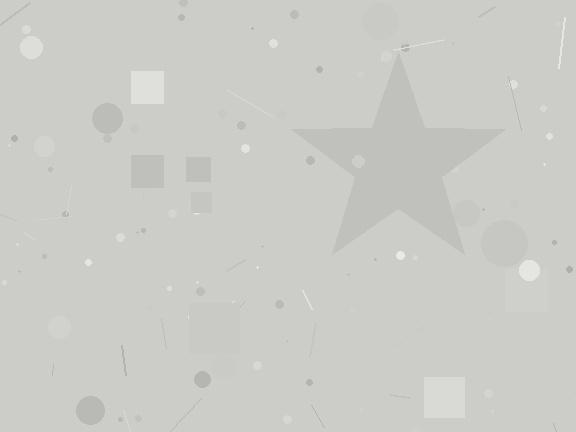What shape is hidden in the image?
A star is hidden in the image.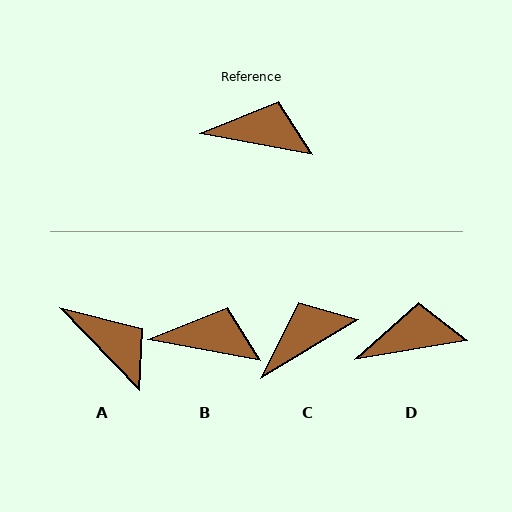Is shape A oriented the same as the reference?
No, it is off by about 35 degrees.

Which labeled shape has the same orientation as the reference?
B.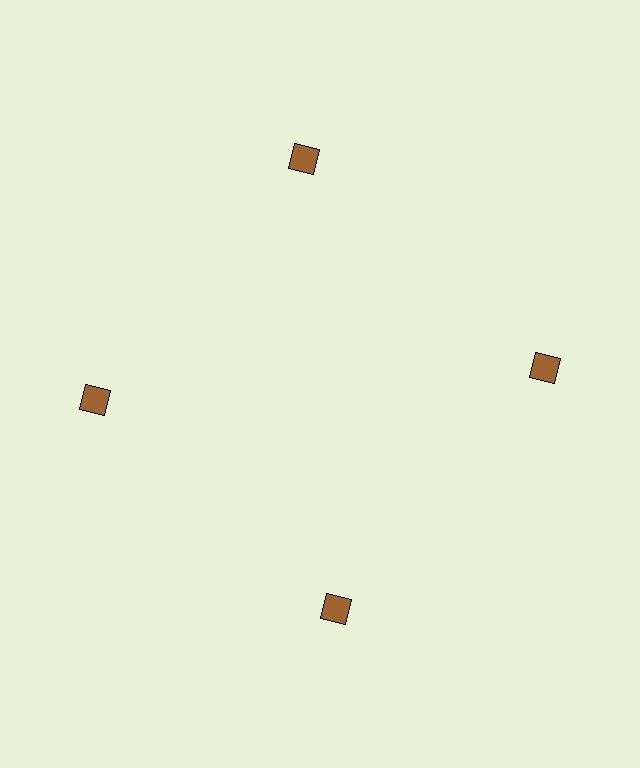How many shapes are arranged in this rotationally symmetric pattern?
There are 4 shapes, arranged in 4 groups of 1.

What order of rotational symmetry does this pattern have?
This pattern has 4-fold rotational symmetry.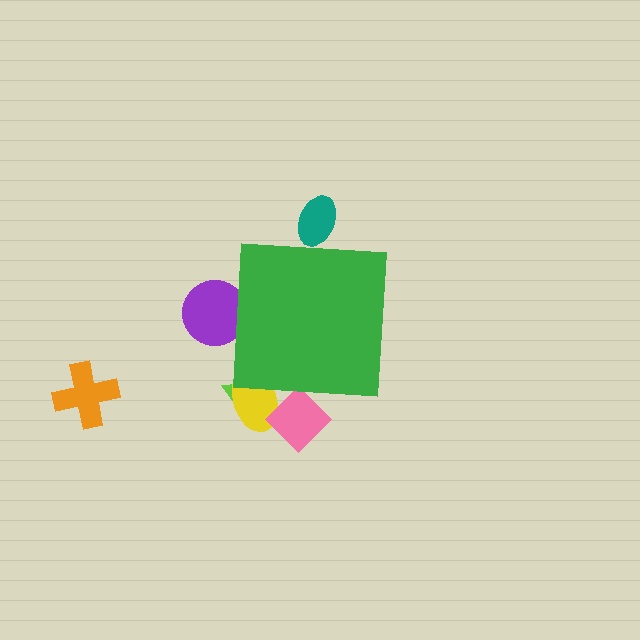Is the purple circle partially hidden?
Yes, the purple circle is partially hidden behind the green square.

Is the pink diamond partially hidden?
Yes, the pink diamond is partially hidden behind the green square.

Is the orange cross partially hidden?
No, the orange cross is fully visible.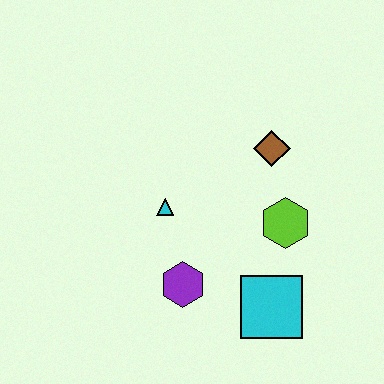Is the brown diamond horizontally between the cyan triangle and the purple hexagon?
No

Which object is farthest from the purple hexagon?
The brown diamond is farthest from the purple hexagon.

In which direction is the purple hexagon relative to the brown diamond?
The purple hexagon is below the brown diamond.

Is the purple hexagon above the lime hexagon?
No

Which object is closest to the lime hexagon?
The brown diamond is closest to the lime hexagon.